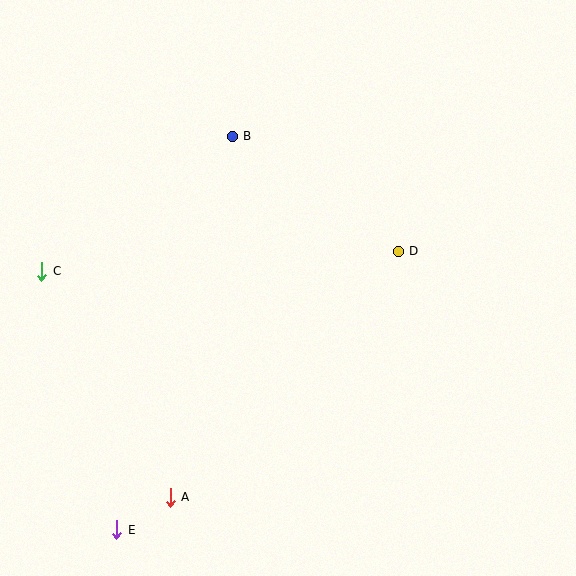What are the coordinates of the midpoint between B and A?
The midpoint between B and A is at (201, 317).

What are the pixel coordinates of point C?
Point C is at (42, 271).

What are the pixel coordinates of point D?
Point D is at (398, 251).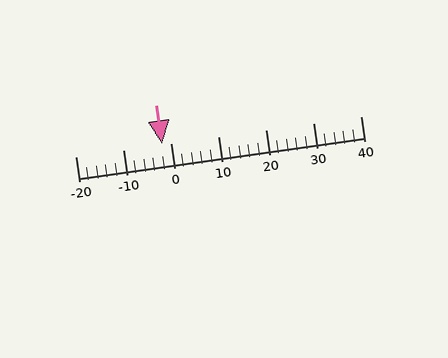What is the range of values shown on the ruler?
The ruler shows values from -20 to 40.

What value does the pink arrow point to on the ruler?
The pink arrow points to approximately -2.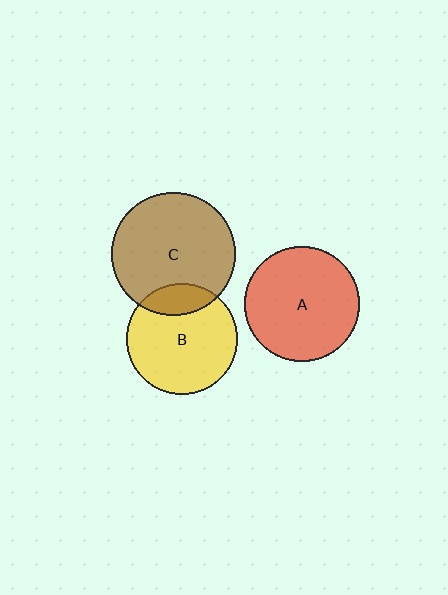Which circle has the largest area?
Circle C (brown).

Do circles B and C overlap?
Yes.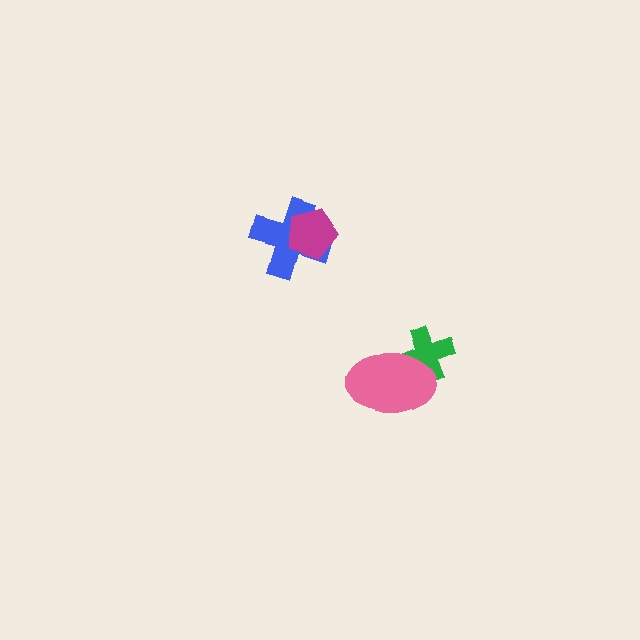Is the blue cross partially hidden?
Yes, it is partially covered by another shape.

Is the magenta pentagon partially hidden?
No, no other shape covers it.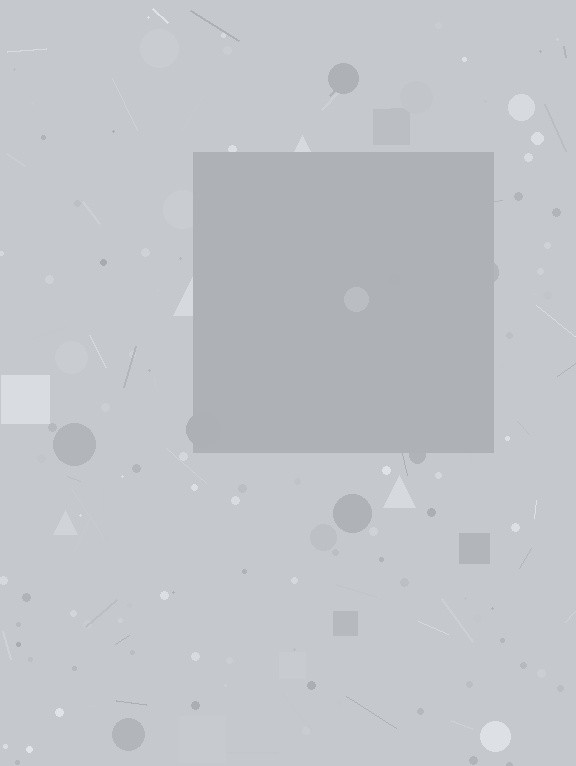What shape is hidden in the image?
A square is hidden in the image.